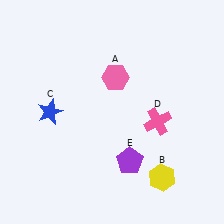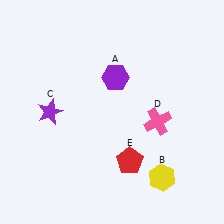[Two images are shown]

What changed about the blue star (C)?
In Image 1, C is blue. In Image 2, it changed to purple.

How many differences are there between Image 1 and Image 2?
There are 3 differences between the two images.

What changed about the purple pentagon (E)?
In Image 1, E is purple. In Image 2, it changed to red.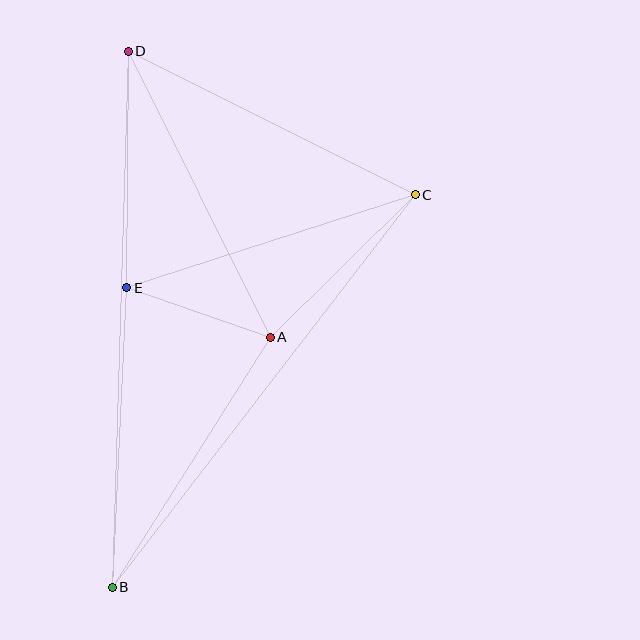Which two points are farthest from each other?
Points B and D are farthest from each other.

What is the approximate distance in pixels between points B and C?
The distance between B and C is approximately 496 pixels.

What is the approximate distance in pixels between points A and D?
The distance between A and D is approximately 319 pixels.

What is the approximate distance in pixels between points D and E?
The distance between D and E is approximately 236 pixels.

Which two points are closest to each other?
Points A and E are closest to each other.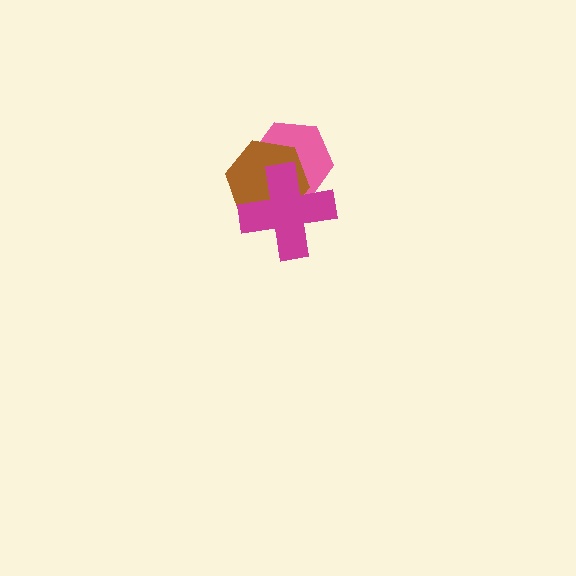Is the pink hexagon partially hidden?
Yes, it is partially covered by another shape.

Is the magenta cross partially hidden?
No, no other shape covers it.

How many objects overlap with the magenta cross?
2 objects overlap with the magenta cross.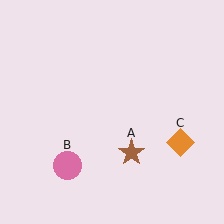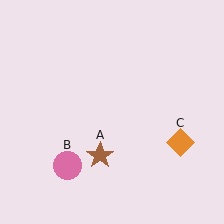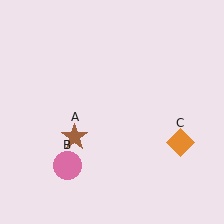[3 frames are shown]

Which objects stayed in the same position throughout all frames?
Pink circle (object B) and orange diamond (object C) remained stationary.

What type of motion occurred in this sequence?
The brown star (object A) rotated clockwise around the center of the scene.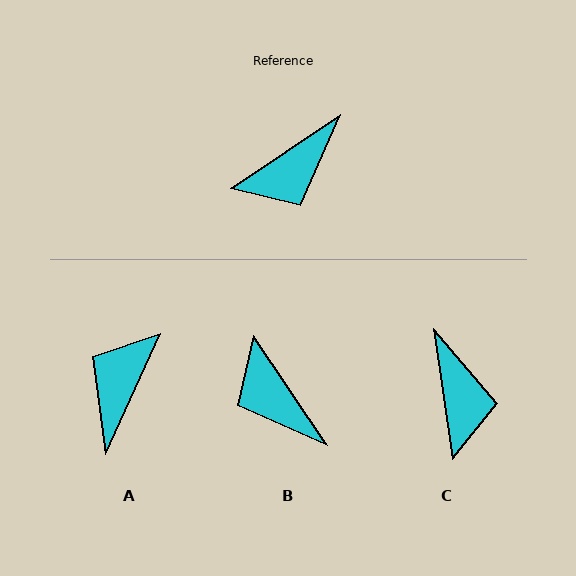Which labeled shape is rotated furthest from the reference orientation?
A, about 148 degrees away.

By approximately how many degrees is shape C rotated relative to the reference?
Approximately 65 degrees counter-clockwise.